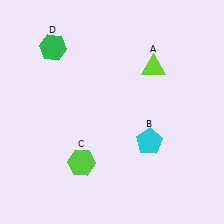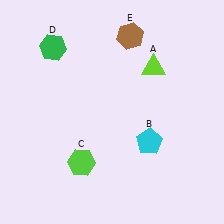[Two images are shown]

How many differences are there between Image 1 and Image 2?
There is 1 difference between the two images.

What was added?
A brown hexagon (E) was added in Image 2.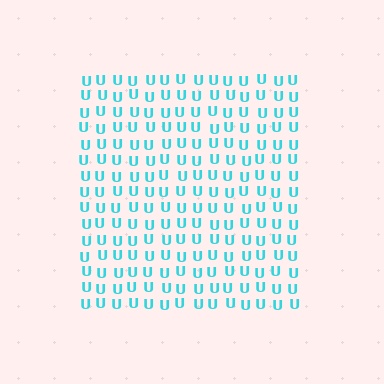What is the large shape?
The large shape is a square.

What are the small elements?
The small elements are letter U's.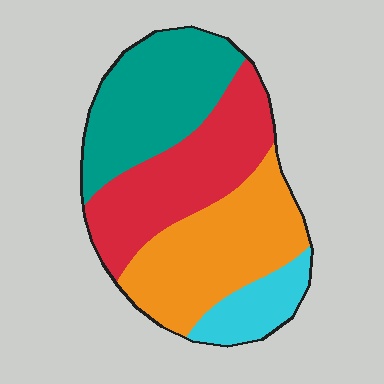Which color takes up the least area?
Cyan, at roughly 10%.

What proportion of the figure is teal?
Teal takes up about one quarter (1/4) of the figure.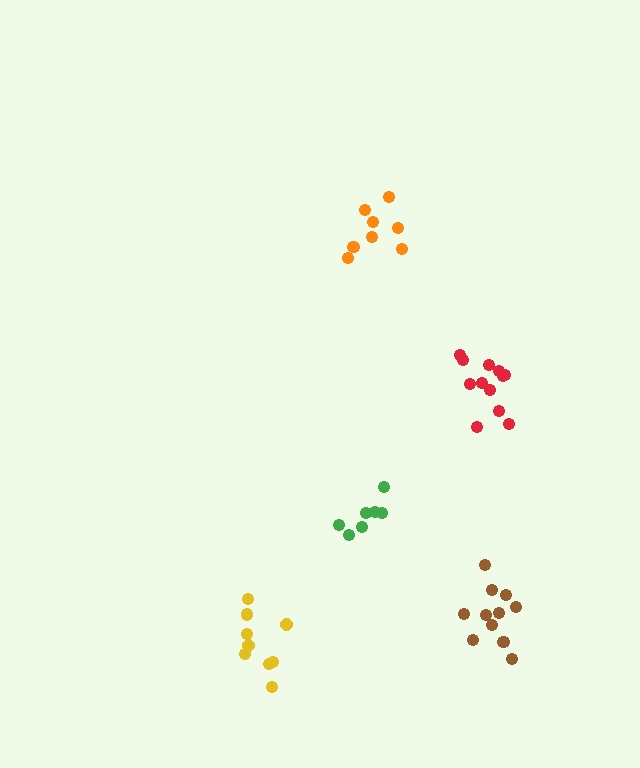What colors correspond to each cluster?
The clusters are colored: orange, red, yellow, green, brown.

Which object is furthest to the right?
The brown cluster is rightmost.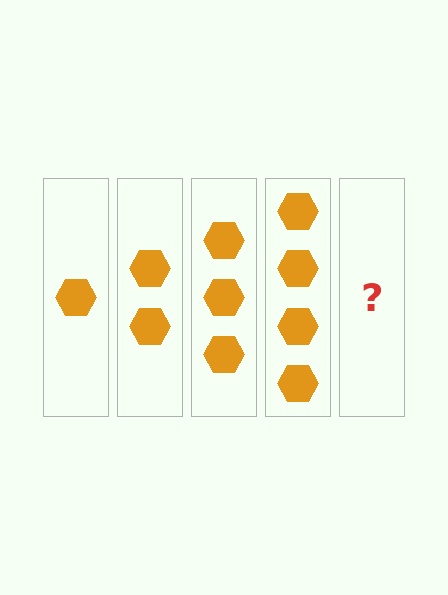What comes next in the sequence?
The next element should be 5 hexagons.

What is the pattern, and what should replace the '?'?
The pattern is that each step adds one more hexagon. The '?' should be 5 hexagons.